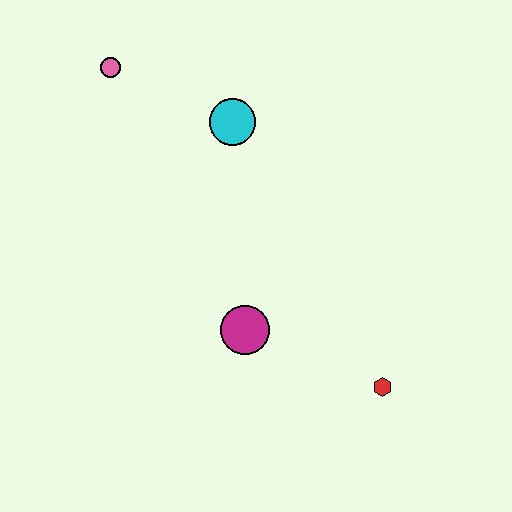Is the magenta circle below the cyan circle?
Yes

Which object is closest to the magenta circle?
The red hexagon is closest to the magenta circle.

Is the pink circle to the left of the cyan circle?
Yes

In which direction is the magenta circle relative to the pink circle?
The magenta circle is below the pink circle.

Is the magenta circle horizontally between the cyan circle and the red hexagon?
Yes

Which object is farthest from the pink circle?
The red hexagon is farthest from the pink circle.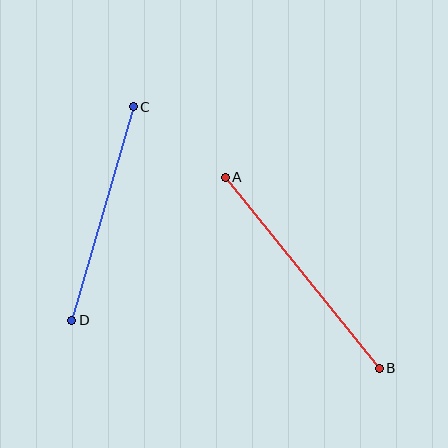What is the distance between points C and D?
The distance is approximately 222 pixels.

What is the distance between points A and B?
The distance is approximately 245 pixels.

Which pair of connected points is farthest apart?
Points A and B are farthest apart.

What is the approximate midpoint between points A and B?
The midpoint is at approximately (302, 273) pixels.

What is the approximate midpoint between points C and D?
The midpoint is at approximately (102, 214) pixels.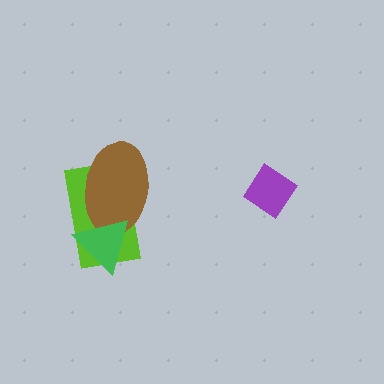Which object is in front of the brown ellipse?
The green triangle is in front of the brown ellipse.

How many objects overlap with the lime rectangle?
2 objects overlap with the lime rectangle.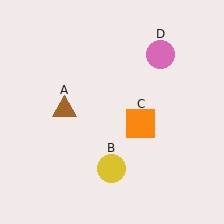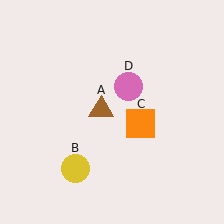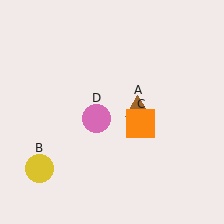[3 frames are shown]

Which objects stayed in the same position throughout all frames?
Orange square (object C) remained stationary.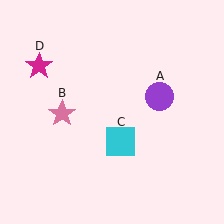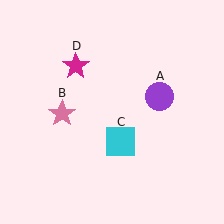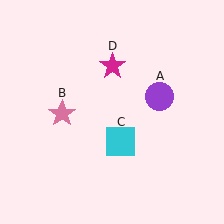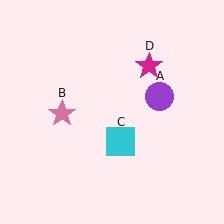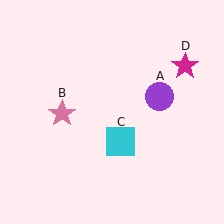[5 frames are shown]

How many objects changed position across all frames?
1 object changed position: magenta star (object D).